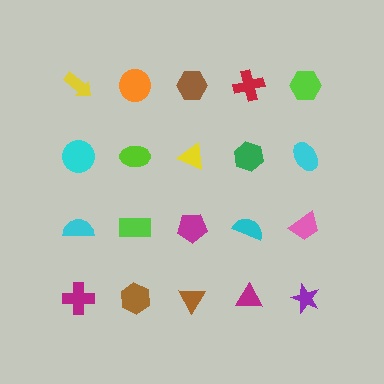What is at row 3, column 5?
A pink trapezoid.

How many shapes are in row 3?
5 shapes.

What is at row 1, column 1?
A yellow arrow.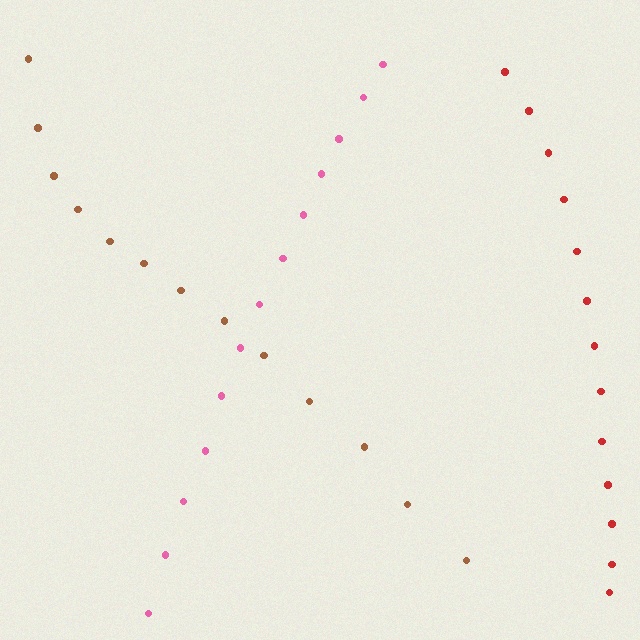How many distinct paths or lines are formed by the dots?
There are 3 distinct paths.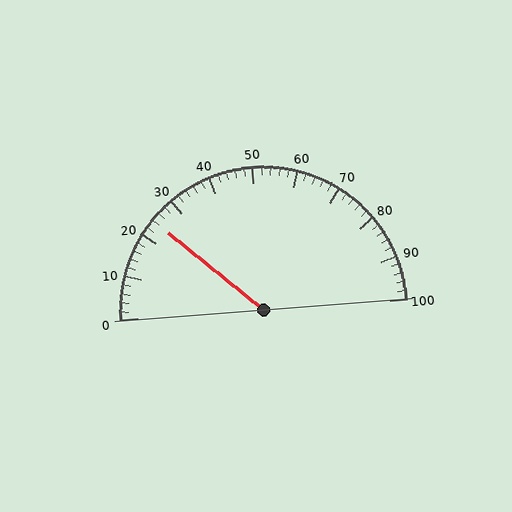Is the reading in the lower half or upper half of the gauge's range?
The reading is in the lower half of the range (0 to 100).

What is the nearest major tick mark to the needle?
The nearest major tick mark is 20.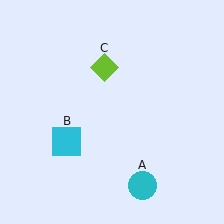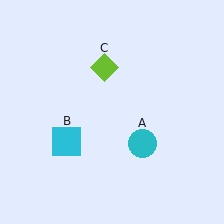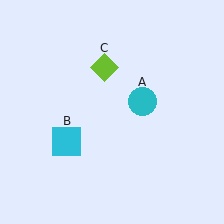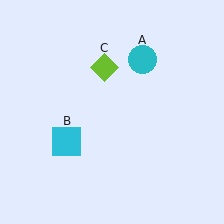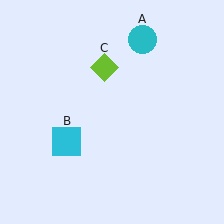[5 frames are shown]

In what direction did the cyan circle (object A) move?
The cyan circle (object A) moved up.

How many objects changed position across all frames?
1 object changed position: cyan circle (object A).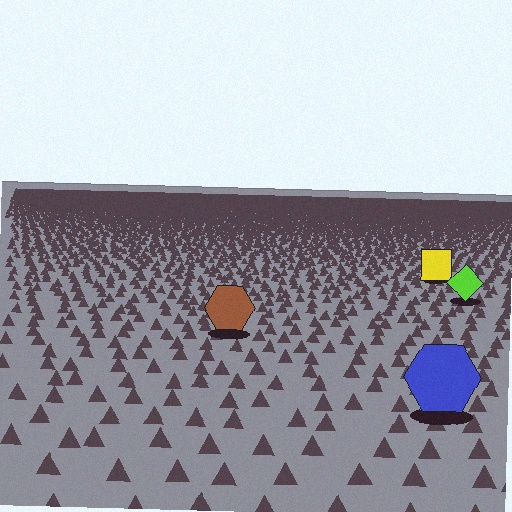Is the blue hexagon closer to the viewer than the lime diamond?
Yes. The blue hexagon is closer — you can tell from the texture gradient: the ground texture is coarser near it.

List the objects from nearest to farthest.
From nearest to farthest: the blue hexagon, the brown hexagon, the lime diamond, the yellow square.